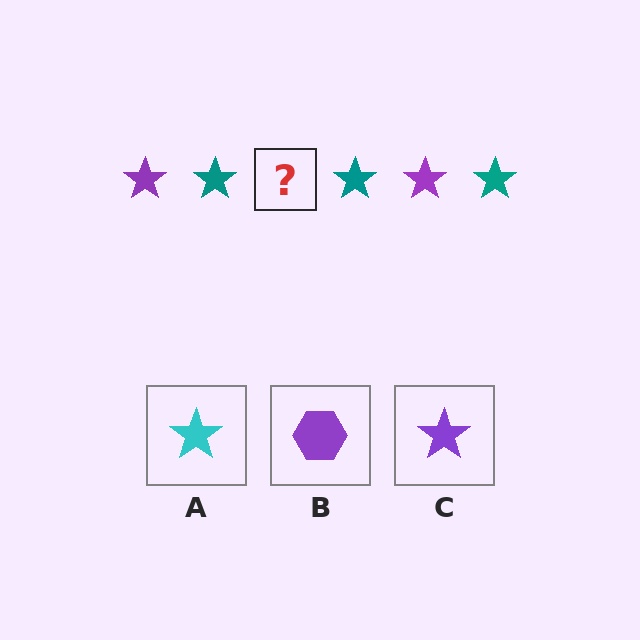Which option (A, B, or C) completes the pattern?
C.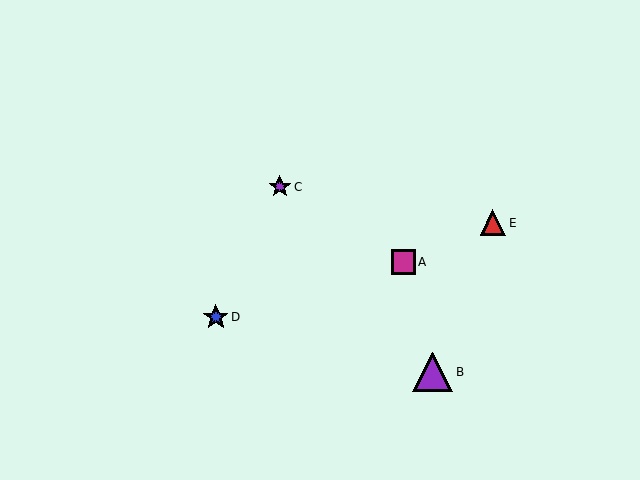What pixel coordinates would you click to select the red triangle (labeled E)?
Click at (493, 223) to select the red triangle E.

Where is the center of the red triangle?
The center of the red triangle is at (493, 223).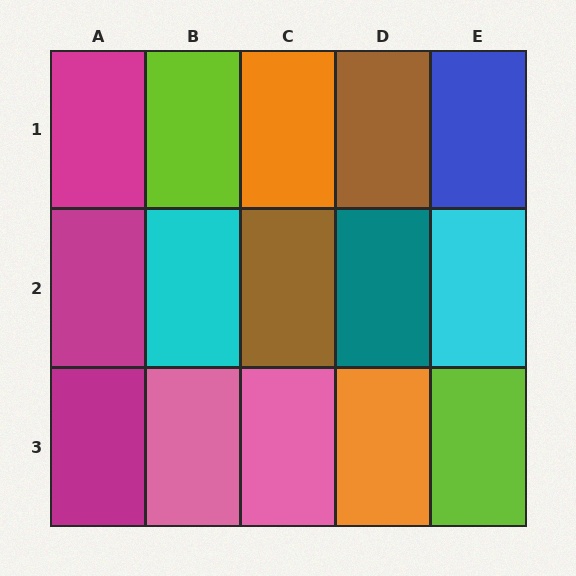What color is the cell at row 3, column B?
Pink.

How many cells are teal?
1 cell is teal.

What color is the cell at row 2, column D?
Teal.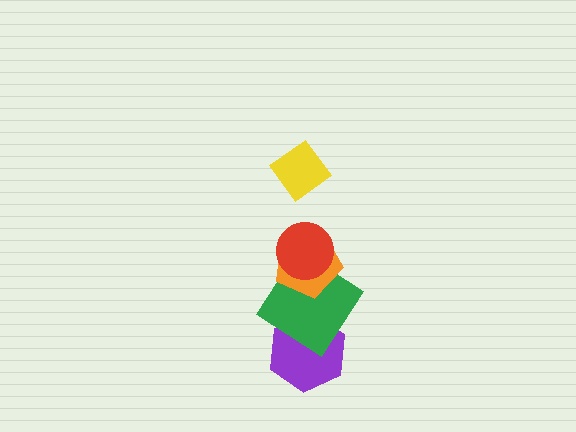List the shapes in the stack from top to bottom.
From top to bottom: the yellow diamond, the red circle, the orange pentagon, the green diamond, the purple hexagon.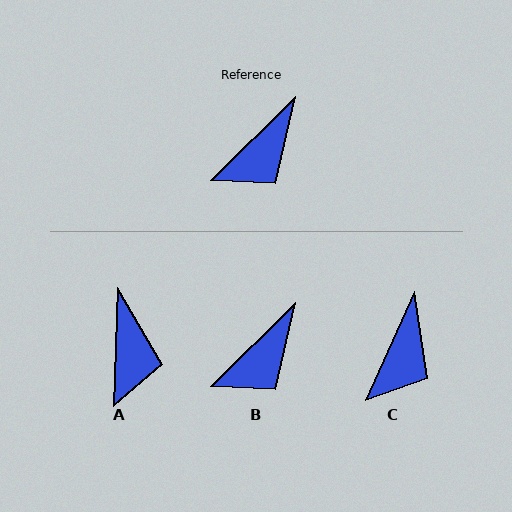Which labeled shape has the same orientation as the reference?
B.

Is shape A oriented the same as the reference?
No, it is off by about 44 degrees.